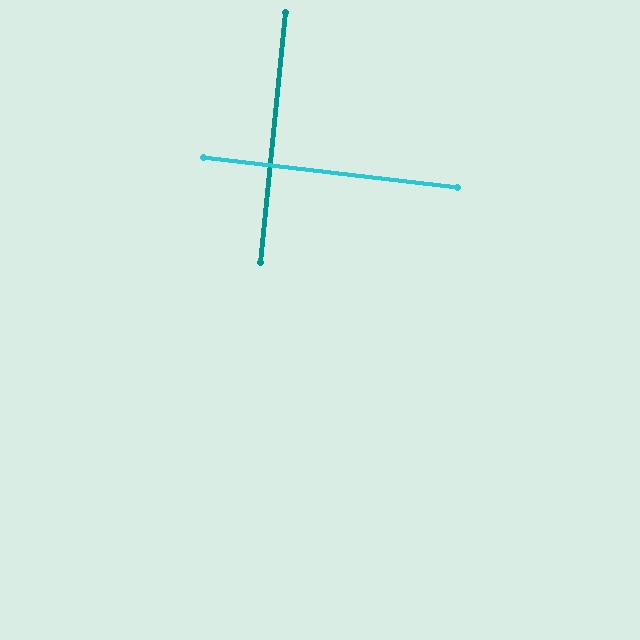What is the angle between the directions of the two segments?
Approximately 89 degrees.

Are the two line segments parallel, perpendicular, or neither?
Perpendicular — they meet at approximately 89°.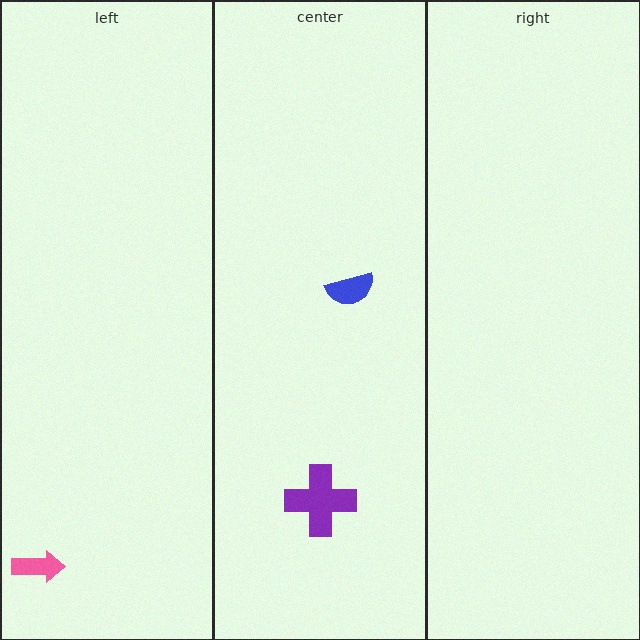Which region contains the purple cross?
The center region.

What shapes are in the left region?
The pink arrow.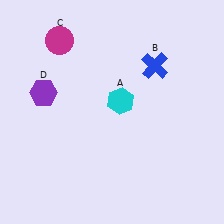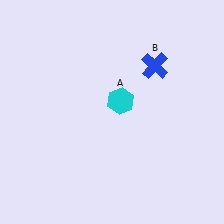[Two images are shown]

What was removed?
The purple hexagon (D), the magenta circle (C) were removed in Image 2.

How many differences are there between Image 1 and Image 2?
There are 2 differences between the two images.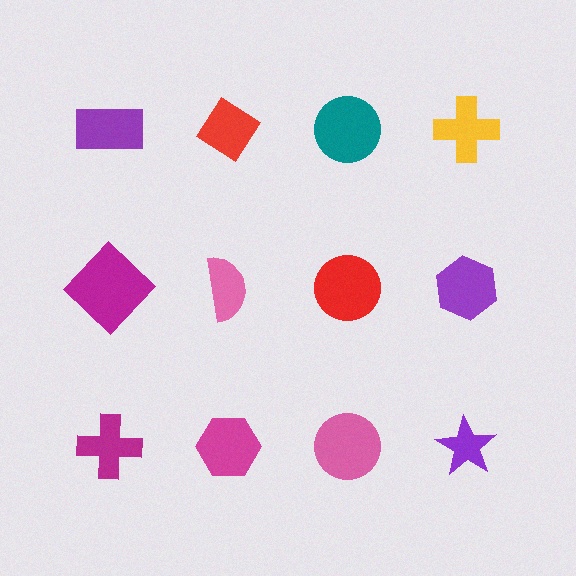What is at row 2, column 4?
A purple hexagon.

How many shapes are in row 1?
4 shapes.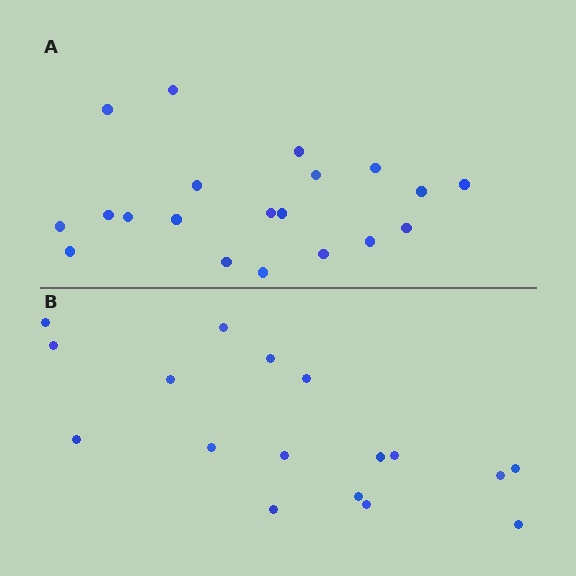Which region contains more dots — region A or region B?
Region A (the top region) has more dots.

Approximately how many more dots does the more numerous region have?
Region A has just a few more — roughly 2 or 3 more dots than region B.